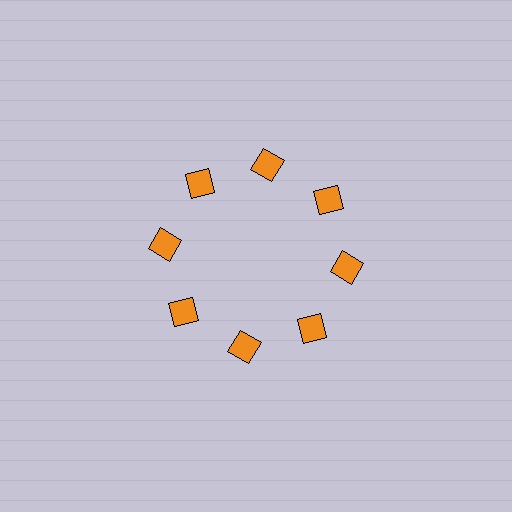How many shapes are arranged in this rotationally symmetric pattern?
There are 8 shapes, arranged in 8 groups of 1.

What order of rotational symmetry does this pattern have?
This pattern has 8-fold rotational symmetry.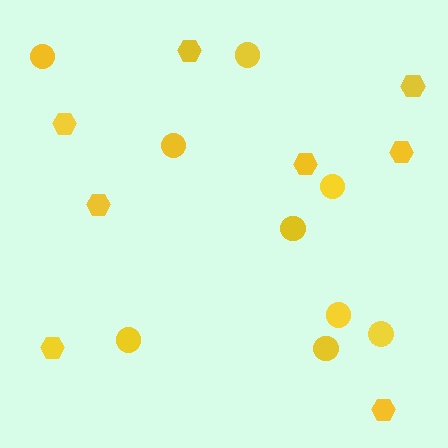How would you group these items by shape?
There are 2 groups: one group of circles (9) and one group of hexagons (8).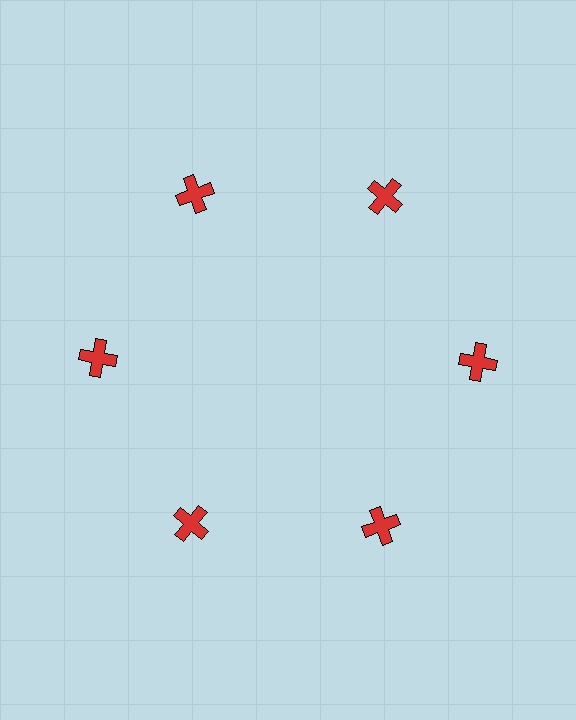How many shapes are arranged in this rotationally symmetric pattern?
There are 6 shapes, arranged in 6 groups of 1.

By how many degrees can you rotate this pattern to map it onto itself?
The pattern maps onto itself every 60 degrees of rotation.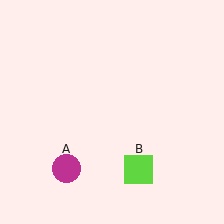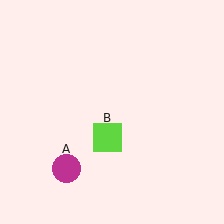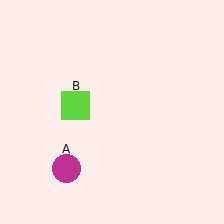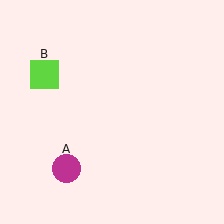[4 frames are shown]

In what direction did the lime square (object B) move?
The lime square (object B) moved up and to the left.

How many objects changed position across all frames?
1 object changed position: lime square (object B).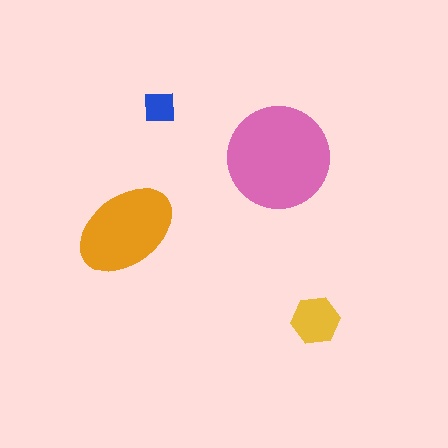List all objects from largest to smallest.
The pink circle, the orange ellipse, the yellow hexagon, the blue square.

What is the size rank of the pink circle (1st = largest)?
1st.